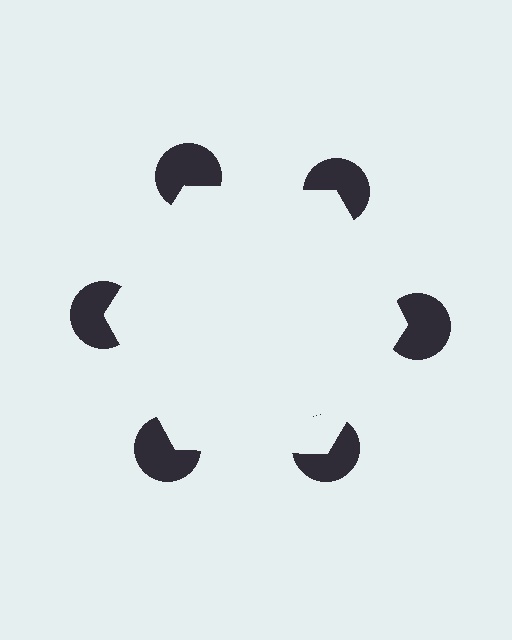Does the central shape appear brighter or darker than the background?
It typically appears slightly brighter than the background, even though no actual brightness change is drawn.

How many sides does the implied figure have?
6 sides.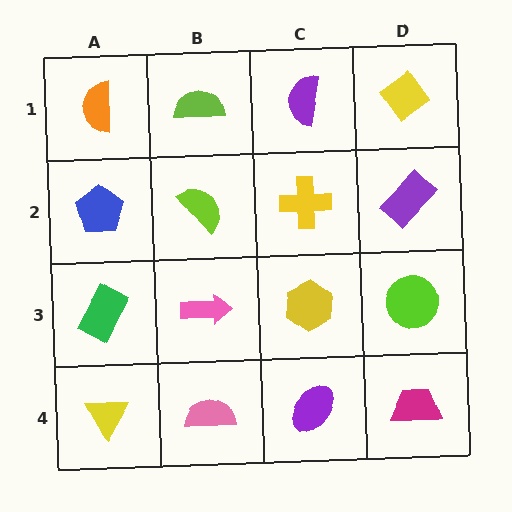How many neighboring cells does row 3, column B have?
4.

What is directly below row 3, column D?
A magenta trapezoid.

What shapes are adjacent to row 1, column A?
A blue pentagon (row 2, column A), a lime semicircle (row 1, column B).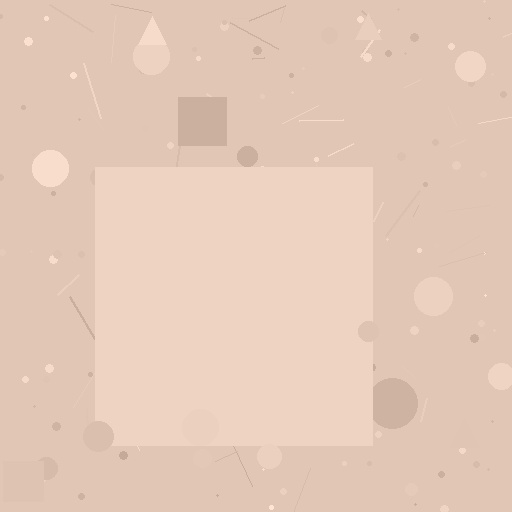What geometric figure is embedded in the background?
A square is embedded in the background.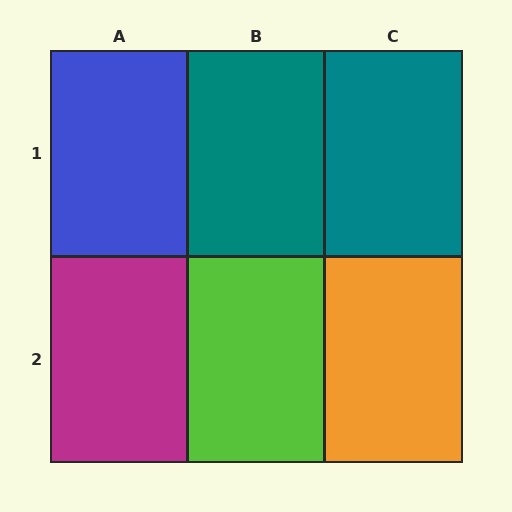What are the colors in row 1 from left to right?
Blue, teal, teal.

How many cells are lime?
1 cell is lime.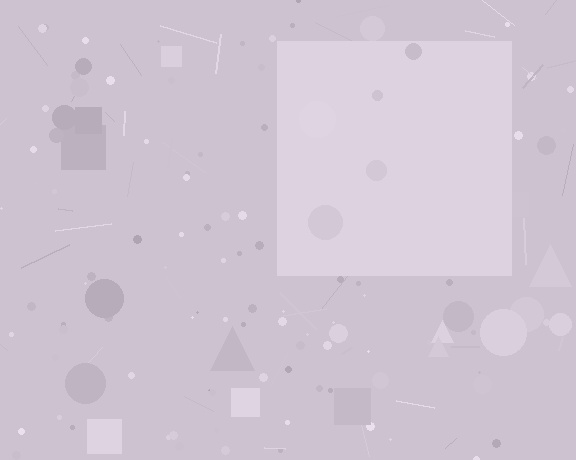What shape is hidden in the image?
A square is hidden in the image.